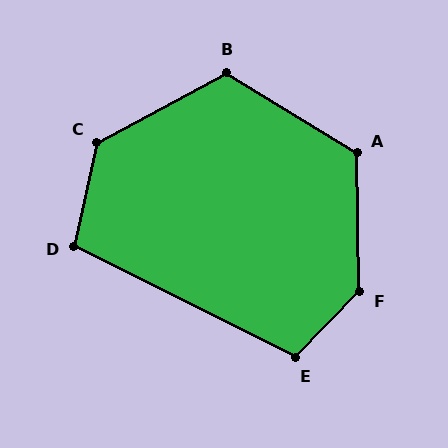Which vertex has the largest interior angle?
F, at approximately 135 degrees.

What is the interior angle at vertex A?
Approximately 122 degrees (obtuse).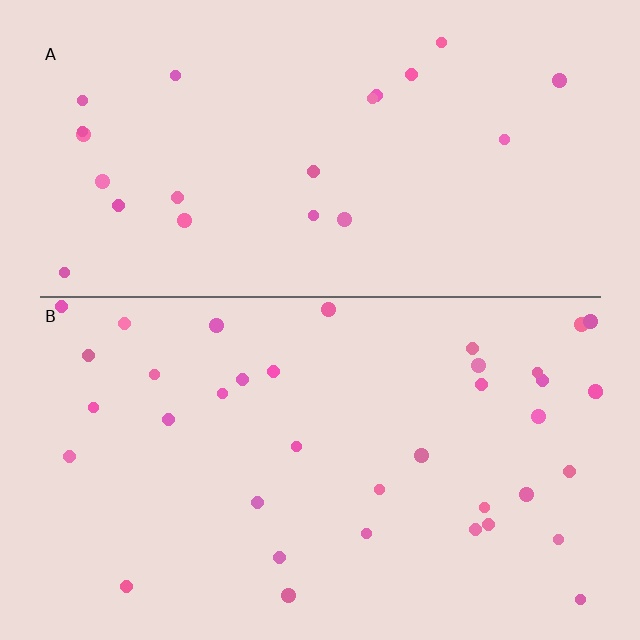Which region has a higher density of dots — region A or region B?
B (the bottom).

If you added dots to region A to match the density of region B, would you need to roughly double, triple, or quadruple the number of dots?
Approximately double.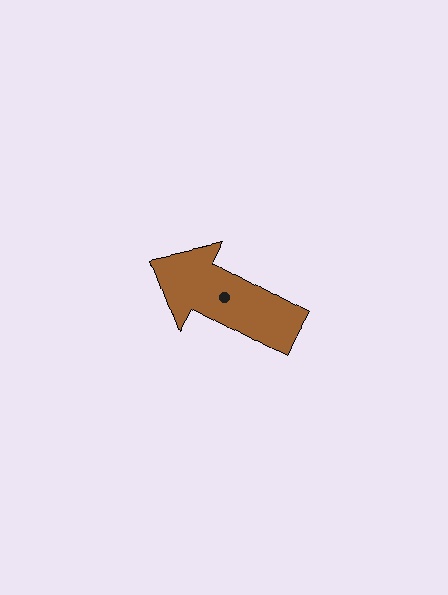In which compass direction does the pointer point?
Northwest.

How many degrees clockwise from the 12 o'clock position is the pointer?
Approximately 299 degrees.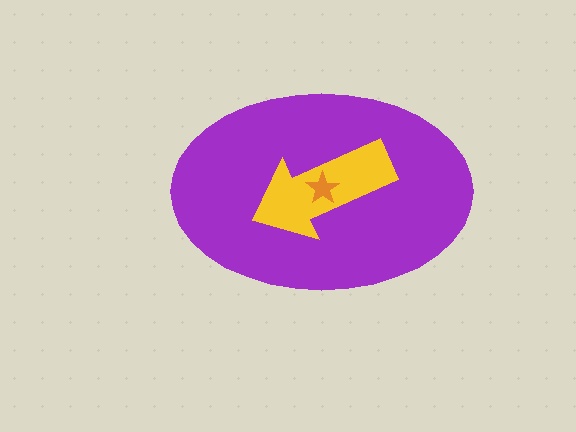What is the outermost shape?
The purple ellipse.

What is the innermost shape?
The orange star.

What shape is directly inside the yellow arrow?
The orange star.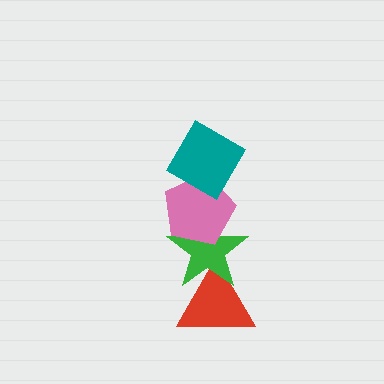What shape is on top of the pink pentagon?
The teal diamond is on top of the pink pentagon.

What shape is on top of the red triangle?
The green star is on top of the red triangle.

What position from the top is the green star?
The green star is 3rd from the top.